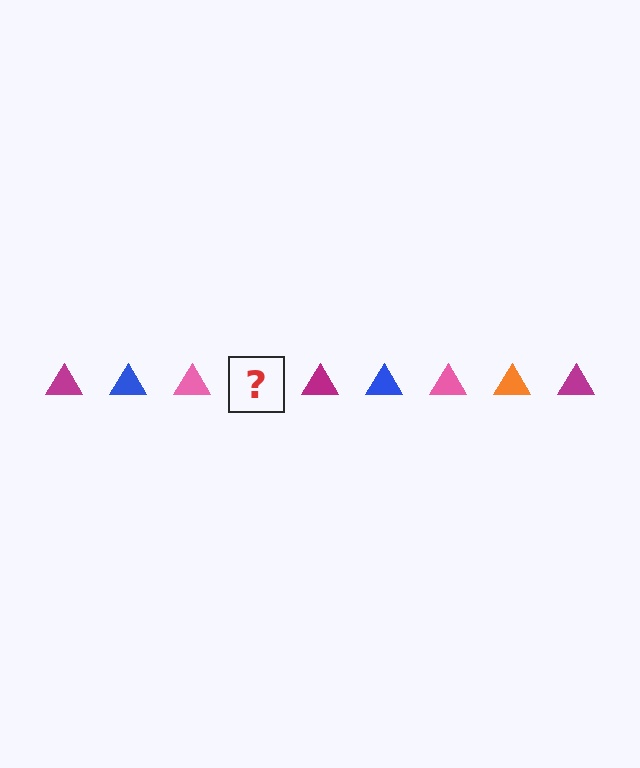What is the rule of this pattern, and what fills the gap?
The rule is that the pattern cycles through magenta, blue, pink, orange triangles. The gap should be filled with an orange triangle.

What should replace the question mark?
The question mark should be replaced with an orange triangle.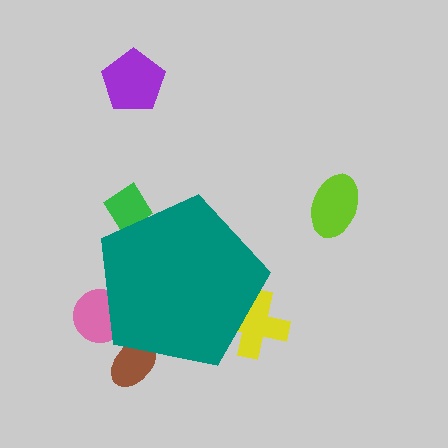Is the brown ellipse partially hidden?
Yes, the brown ellipse is partially hidden behind the teal pentagon.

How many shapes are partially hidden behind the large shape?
4 shapes are partially hidden.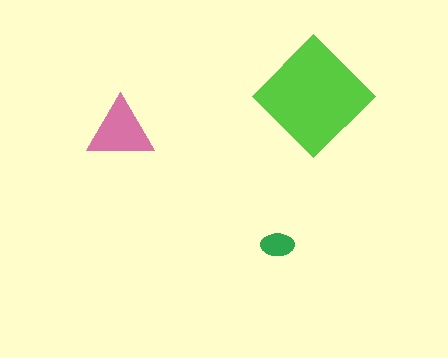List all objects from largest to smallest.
The lime diamond, the pink triangle, the green ellipse.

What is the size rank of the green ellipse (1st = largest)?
3rd.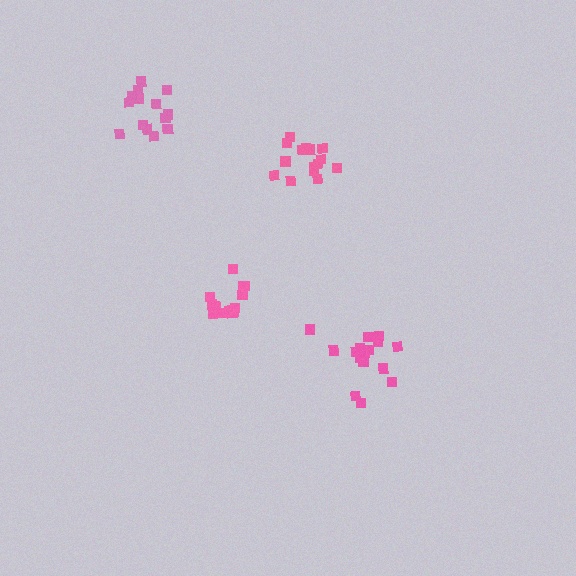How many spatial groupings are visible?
There are 4 spatial groupings.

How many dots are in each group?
Group 1: 15 dots, Group 2: 13 dots, Group 3: 17 dots, Group 4: 14 dots (59 total).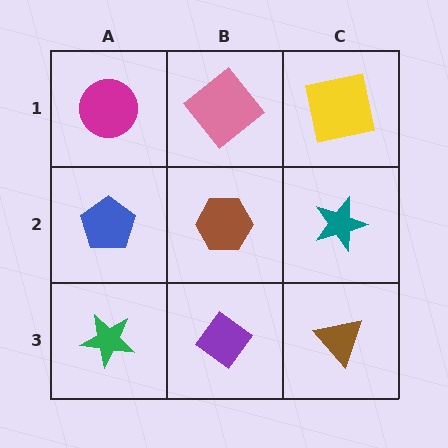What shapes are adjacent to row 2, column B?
A pink diamond (row 1, column B), a purple diamond (row 3, column B), a blue pentagon (row 2, column A), a teal star (row 2, column C).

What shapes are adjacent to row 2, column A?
A magenta circle (row 1, column A), a green star (row 3, column A), a brown hexagon (row 2, column B).